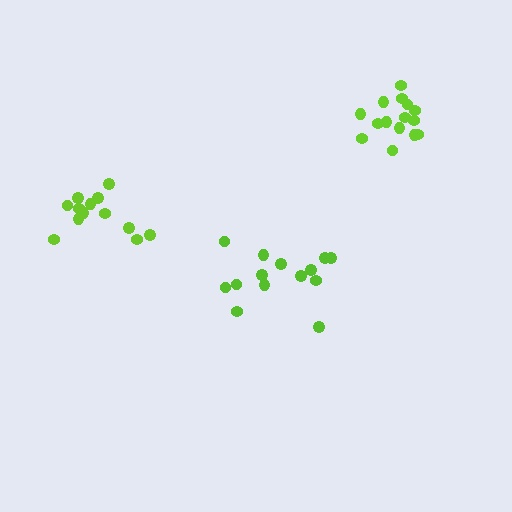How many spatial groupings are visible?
There are 3 spatial groupings.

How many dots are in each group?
Group 1: 13 dots, Group 2: 14 dots, Group 3: 15 dots (42 total).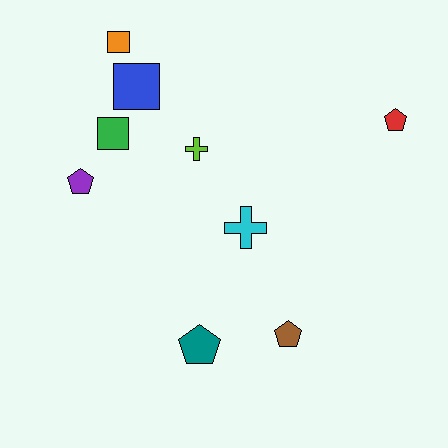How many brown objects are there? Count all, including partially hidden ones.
There is 1 brown object.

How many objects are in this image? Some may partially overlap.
There are 9 objects.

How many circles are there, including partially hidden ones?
There are no circles.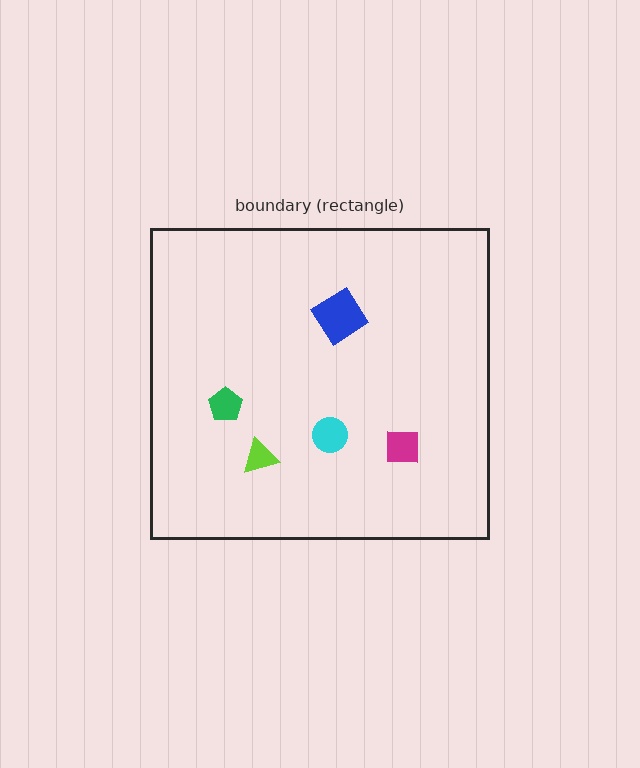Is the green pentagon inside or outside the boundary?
Inside.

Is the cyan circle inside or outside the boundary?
Inside.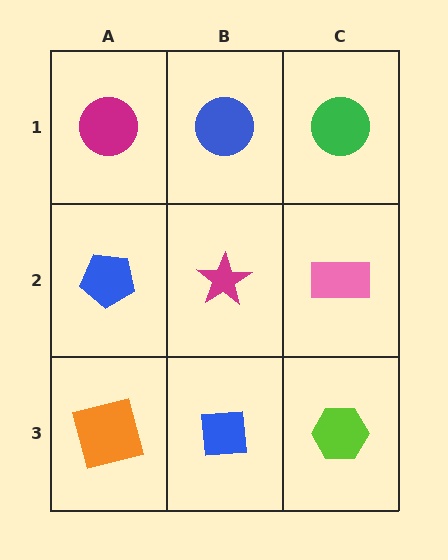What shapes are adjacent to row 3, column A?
A blue pentagon (row 2, column A), a blue square (row 3, column B).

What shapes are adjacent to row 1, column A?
A blue pentagon (row 2, column A), a blue circle (row 1, column B).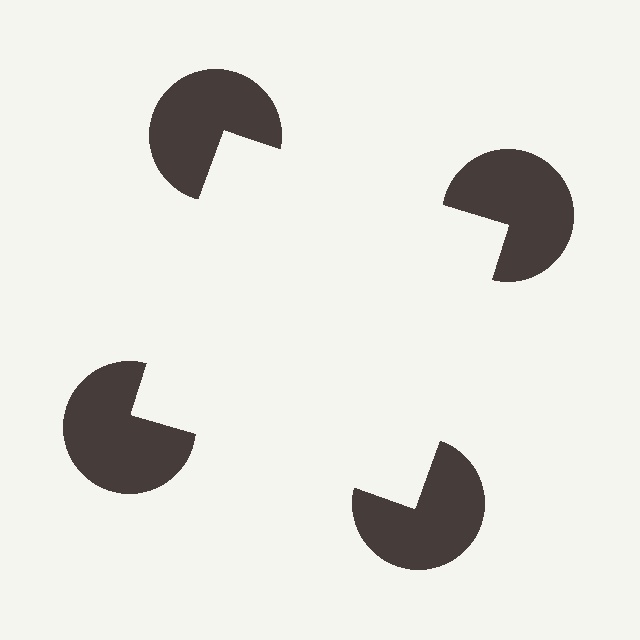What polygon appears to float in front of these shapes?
An illusory square — its edges are inferred from the aligned wedge cuts in the pac-man discs, not physically drawn.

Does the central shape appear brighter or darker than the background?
It typically appears slightly brighter than the background, even though no actual brightness change is drawn.